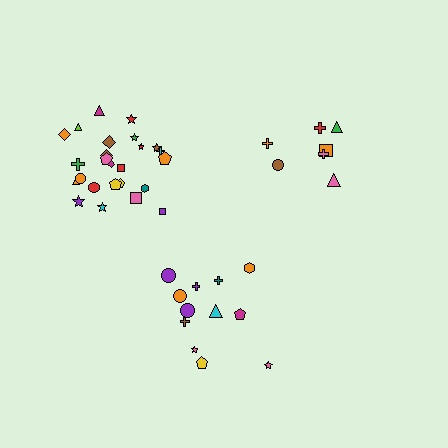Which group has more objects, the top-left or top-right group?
The top-left group.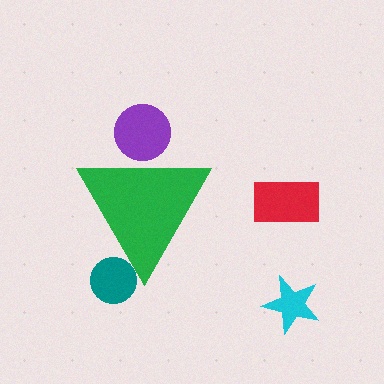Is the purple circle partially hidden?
Yes, the purple circle is partially hidden behind the green triangle.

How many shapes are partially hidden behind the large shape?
2 shapes are partially hidden.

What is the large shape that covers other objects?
A green triangle.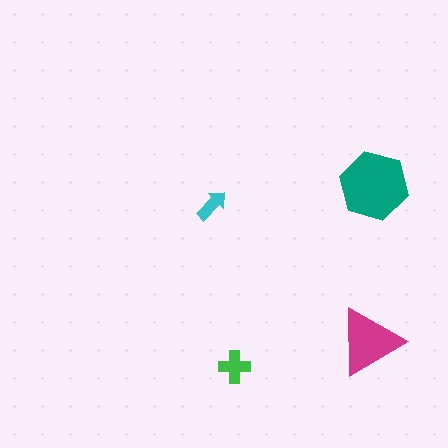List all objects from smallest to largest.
The cyan arrow, the green cross, the magenta triangle, the teal hexagon.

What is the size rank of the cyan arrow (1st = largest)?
4th.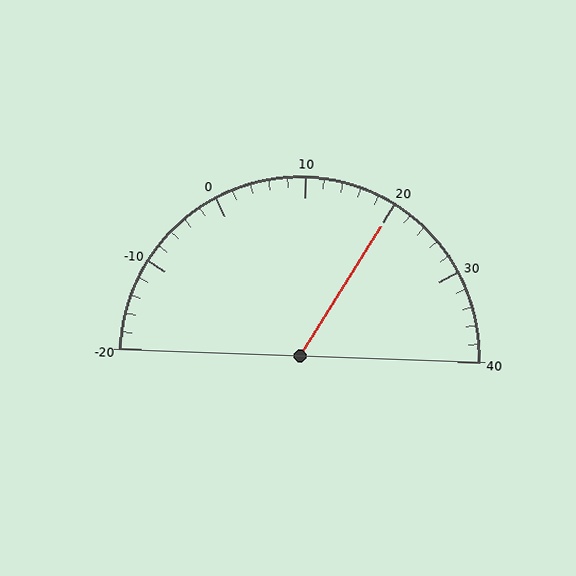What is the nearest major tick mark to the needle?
The nearest major tick mark is 20.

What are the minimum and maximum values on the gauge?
The gauge ranges from -20 to 40.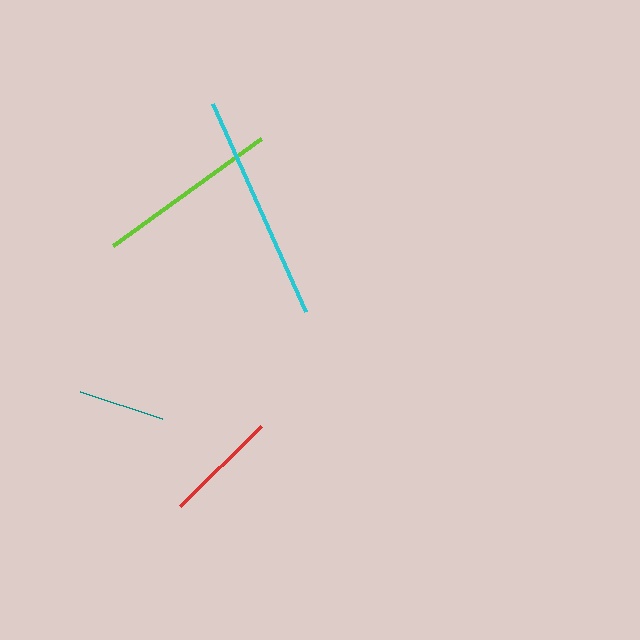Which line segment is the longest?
The cyan line is the longest at approximately 227 pixels.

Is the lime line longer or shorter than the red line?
The lime line is longer than the red line.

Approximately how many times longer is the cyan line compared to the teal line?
The cyan line is approximately 2.6 times the length of the teal line.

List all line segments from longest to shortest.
From longest to shortest: cyan, lime, red, teal.